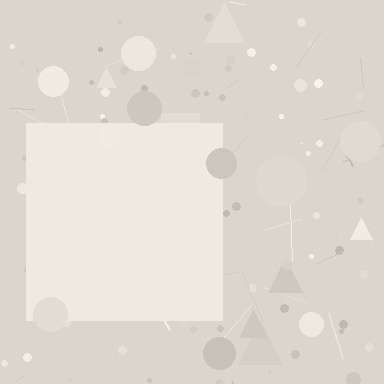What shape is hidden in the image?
A square is hidden in the image.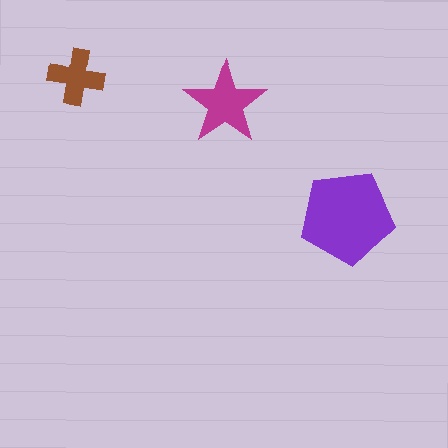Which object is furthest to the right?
The purple pentagon is rightmost.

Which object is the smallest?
The brown cross.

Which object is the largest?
The purple pentagon.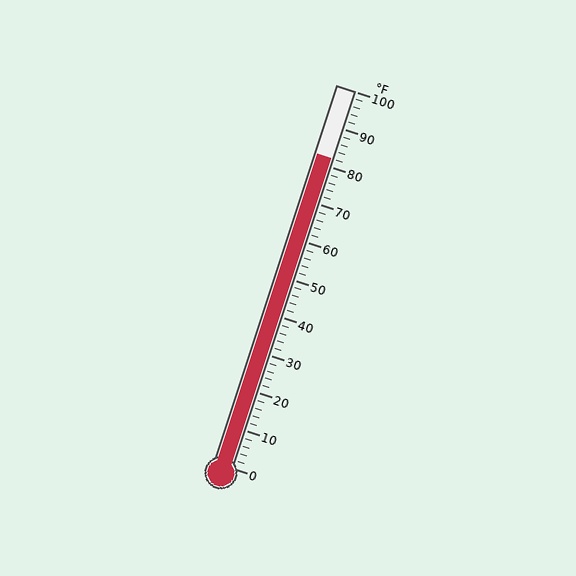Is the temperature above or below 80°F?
The temperature is above 80°F.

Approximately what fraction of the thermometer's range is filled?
The thermometer is filled to approximately 80% of its range.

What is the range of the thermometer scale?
The thermometer scale ranges from 0°F to 100°F.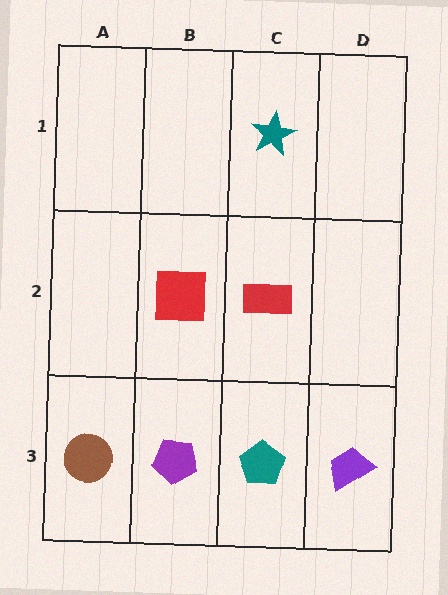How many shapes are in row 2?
2 shapes.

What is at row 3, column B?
A purple pentagon.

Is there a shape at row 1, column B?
No, that cell is empty.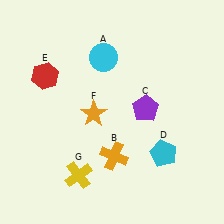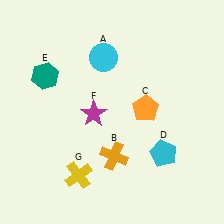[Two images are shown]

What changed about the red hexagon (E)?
In Image 1, E is red. In Image 2, it changed to teal.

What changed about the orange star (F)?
In Image 1, F is orange. In Image 2, it changed to magenta.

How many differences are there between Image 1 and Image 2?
There are 3 differences between the two images.